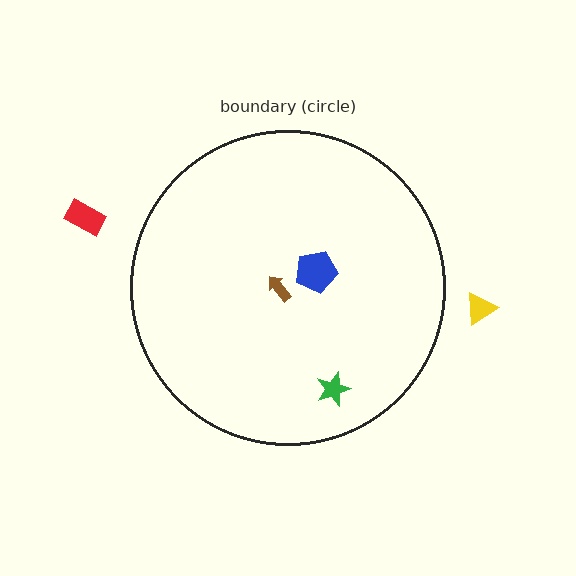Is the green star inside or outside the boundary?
Inside.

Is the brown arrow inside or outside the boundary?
Inside.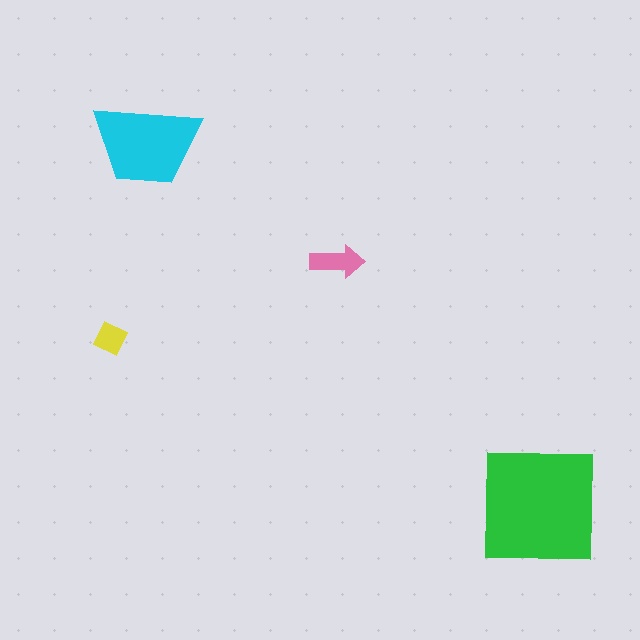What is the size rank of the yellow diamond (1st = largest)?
4th.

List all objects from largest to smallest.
The green square, the cyan trapezoid, the pink arrow, the yellow diamond.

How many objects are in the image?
There are 4 objects in the image.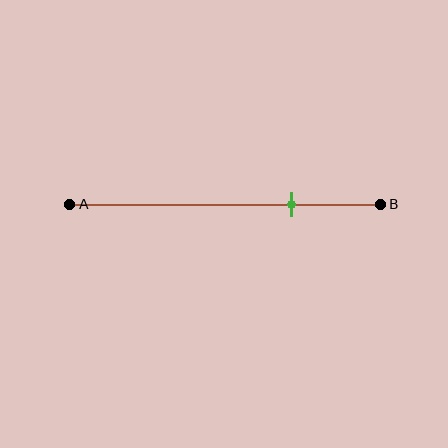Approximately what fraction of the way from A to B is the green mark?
The green mark is approximately 70% of the way from A to B.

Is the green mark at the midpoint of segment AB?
No, the mark is at about 70% from A, not at the 50% midpoint.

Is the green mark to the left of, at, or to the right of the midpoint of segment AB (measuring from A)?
The green mark is to the right of the midpoint of segment AB.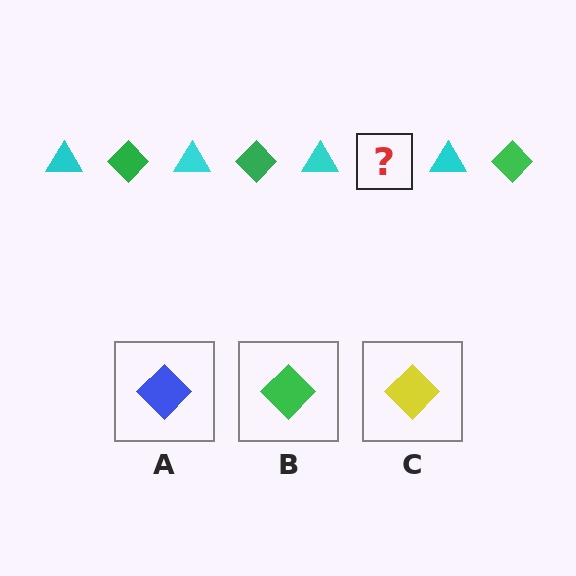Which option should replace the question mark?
Option B.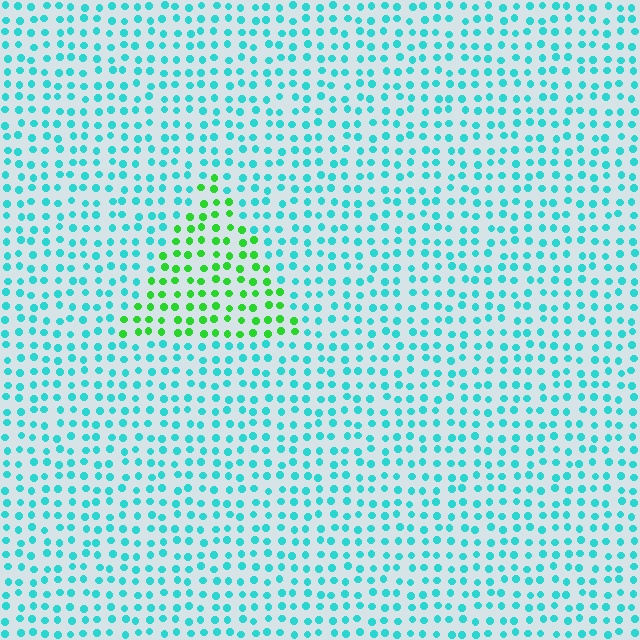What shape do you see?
I see a triangle.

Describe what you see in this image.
The image is filled with small cyan elements in a uniform arrangement. A triangle-shaped region is visible where the elements are tinted to a slightly different hue, forming a subtle color boundary.